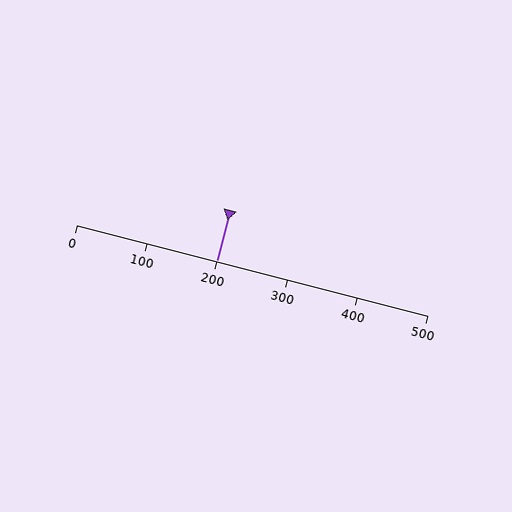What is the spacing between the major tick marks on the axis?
The major ticks are spaced 100 apart.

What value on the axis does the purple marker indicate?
The marker indicates approximately 200.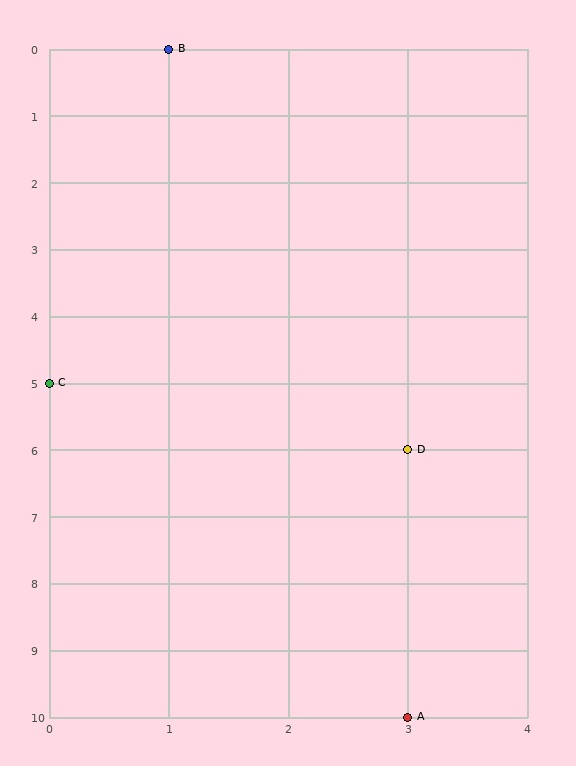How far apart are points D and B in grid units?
Points D and B are 2 columns and 6 rows apart (about 6.3 grid units diagonally).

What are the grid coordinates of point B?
Point B is at grid coordinates (1, 0).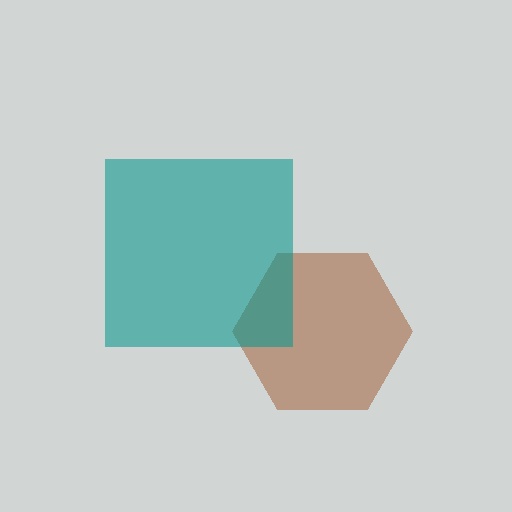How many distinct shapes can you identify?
There are 2 distinct shapes: a brown hexagon, a teal square.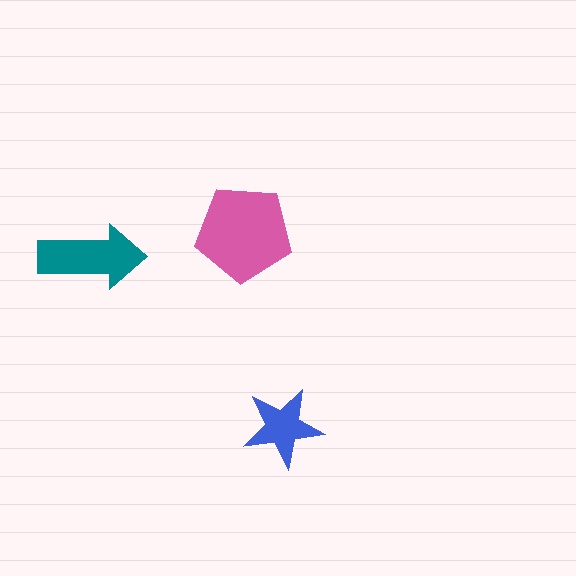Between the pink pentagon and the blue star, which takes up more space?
The pink pentagon.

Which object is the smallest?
The blue star.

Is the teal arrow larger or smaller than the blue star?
Larger.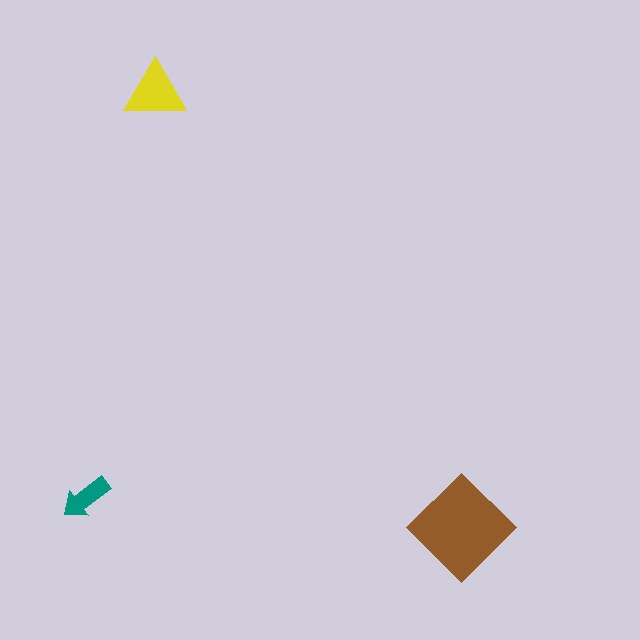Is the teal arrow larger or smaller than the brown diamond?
Smaller.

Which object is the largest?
The brown diamond.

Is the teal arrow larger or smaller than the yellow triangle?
Smaller.